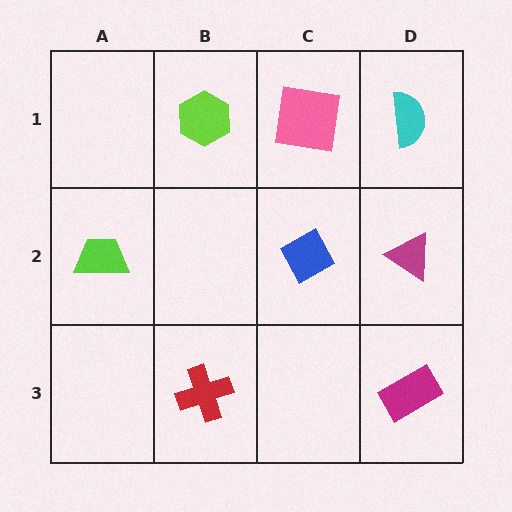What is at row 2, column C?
A blue diamond.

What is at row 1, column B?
A lime hexagon.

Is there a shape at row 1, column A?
No, that cell is empty.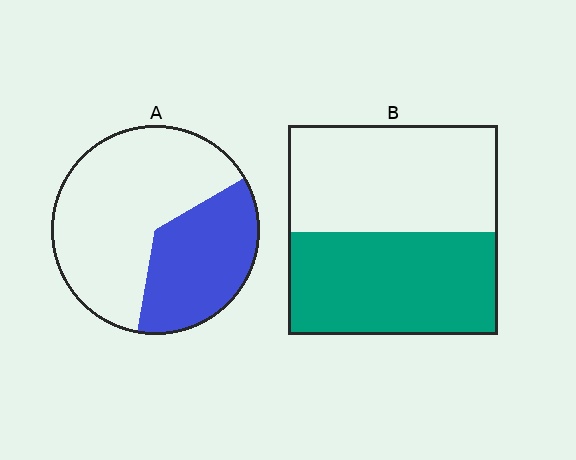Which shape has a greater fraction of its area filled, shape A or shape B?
Shape B.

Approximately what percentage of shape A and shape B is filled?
A is approximately 35% and B is approximately 50%.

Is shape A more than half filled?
No.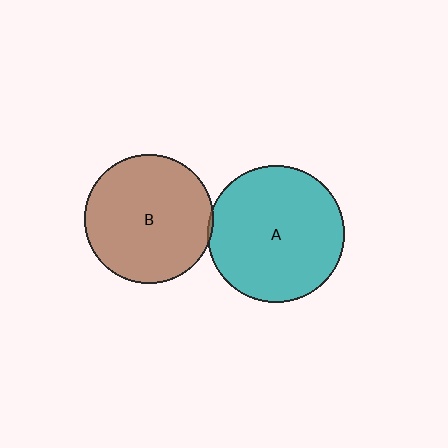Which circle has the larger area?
Circle A (teal).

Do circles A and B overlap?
Yes.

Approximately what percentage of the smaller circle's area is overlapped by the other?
Approximately 5%.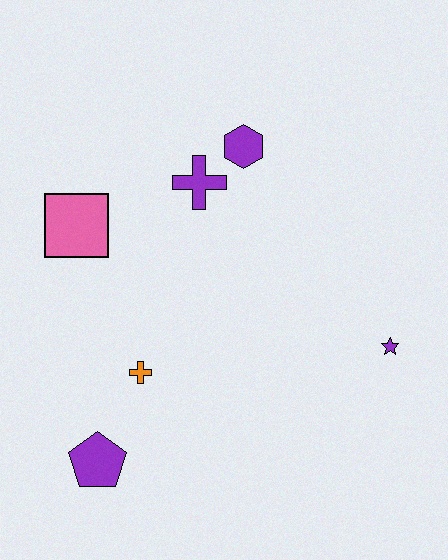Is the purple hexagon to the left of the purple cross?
No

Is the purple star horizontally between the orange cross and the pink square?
No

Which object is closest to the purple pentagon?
The orange cross is closest to the purple pentagon.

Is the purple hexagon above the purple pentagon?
Yes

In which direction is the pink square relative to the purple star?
The pink square is to the left of the purple star.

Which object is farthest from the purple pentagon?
The purple hexagon is farthest from the purple pentagon.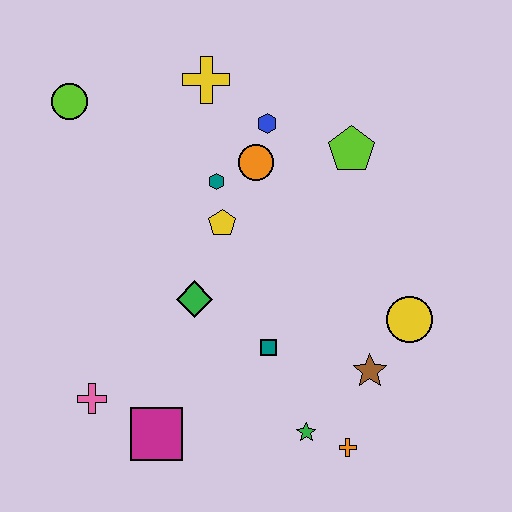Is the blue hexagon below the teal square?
No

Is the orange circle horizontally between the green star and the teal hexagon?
Yes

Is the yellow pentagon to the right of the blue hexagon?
No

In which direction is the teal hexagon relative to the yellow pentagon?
The teal hexagon is above the yellow pentagon.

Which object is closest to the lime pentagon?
The blue hexagon is closest to the lime pentagon.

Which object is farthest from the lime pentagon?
The pink cross is farthest from the lime pentagon.